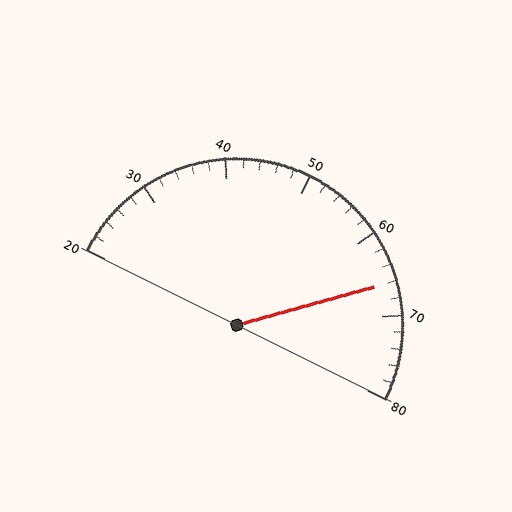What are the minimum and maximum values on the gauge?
The gauge ranges from 20 to 80.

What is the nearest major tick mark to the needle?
The nearest major tick mark is 70.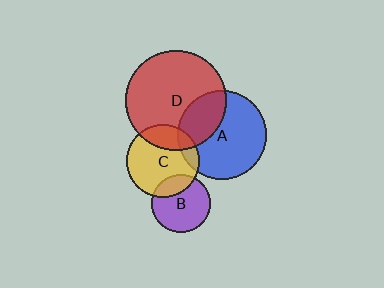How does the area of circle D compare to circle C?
Approximately 1.9 times.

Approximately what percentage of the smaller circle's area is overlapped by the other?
Approximately 30%.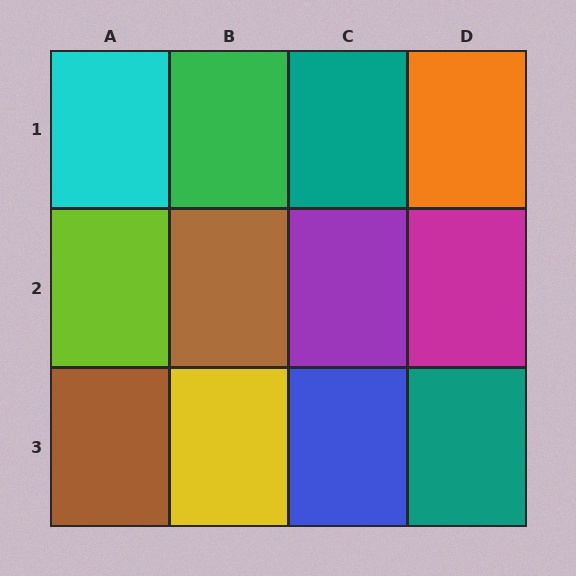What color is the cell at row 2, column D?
Magenta.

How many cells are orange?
1 cell is orange.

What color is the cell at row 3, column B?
Yellow.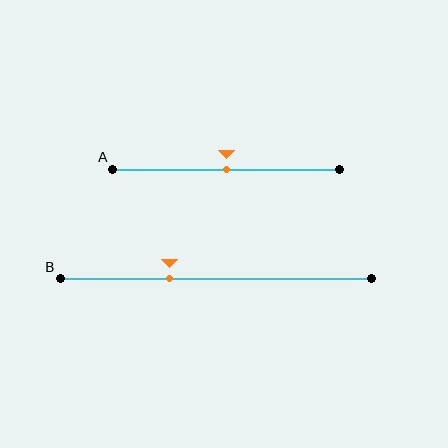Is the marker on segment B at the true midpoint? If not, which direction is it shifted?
No, the marker on segment B is shifted to the left by about 15% of the segment length.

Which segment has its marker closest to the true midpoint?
Segment A has its marker closest to the true midpoint.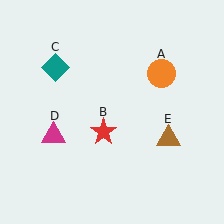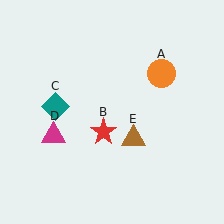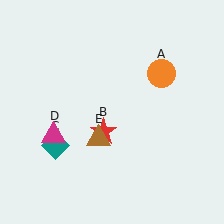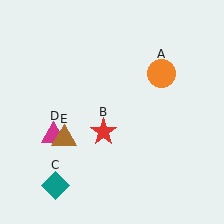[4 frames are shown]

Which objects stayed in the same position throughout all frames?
Orange circle (object A) and red star (object B) and magenta triangle (object D) remained stationary.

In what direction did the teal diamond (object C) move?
The teal diamond (object C) moved down.